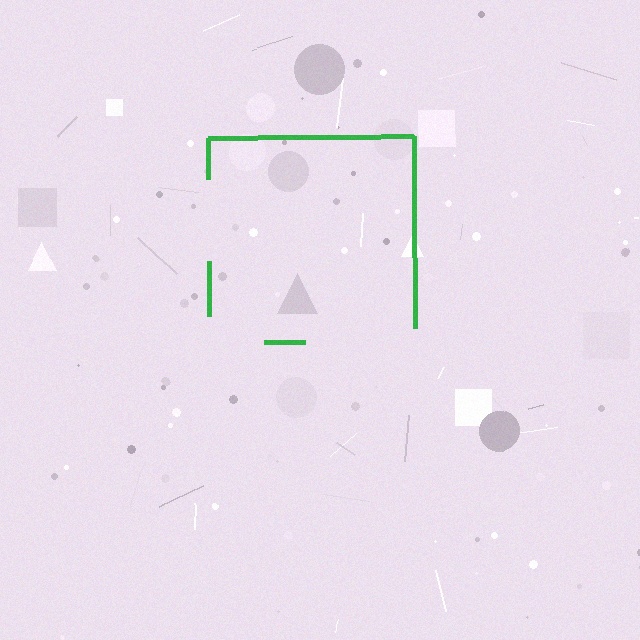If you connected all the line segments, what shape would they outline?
They would outline a square.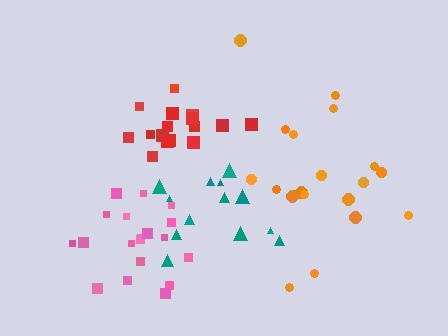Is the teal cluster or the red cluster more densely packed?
Red.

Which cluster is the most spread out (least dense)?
Orange.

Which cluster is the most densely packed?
Red.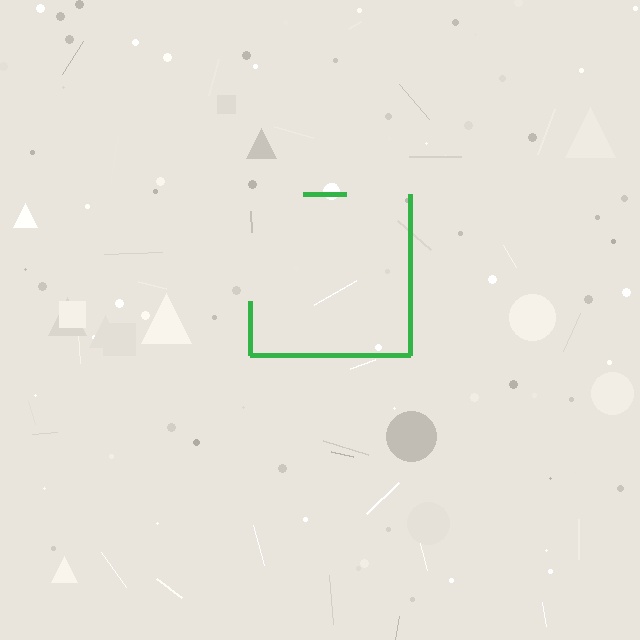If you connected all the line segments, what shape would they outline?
They would outline a square.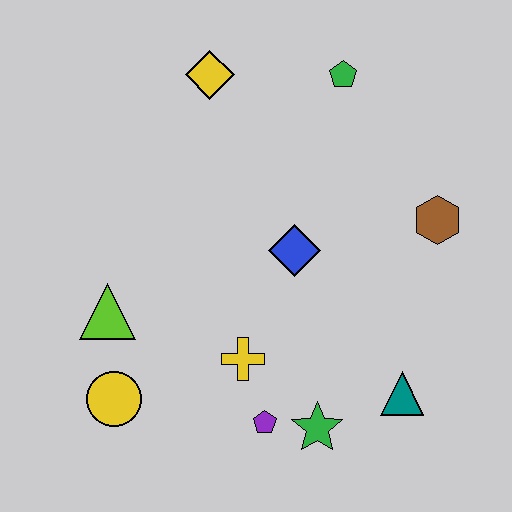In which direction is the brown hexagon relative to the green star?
The brown hexagon is above the green star.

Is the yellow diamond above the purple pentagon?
Yes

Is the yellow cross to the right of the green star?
No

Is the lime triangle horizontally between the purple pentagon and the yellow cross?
No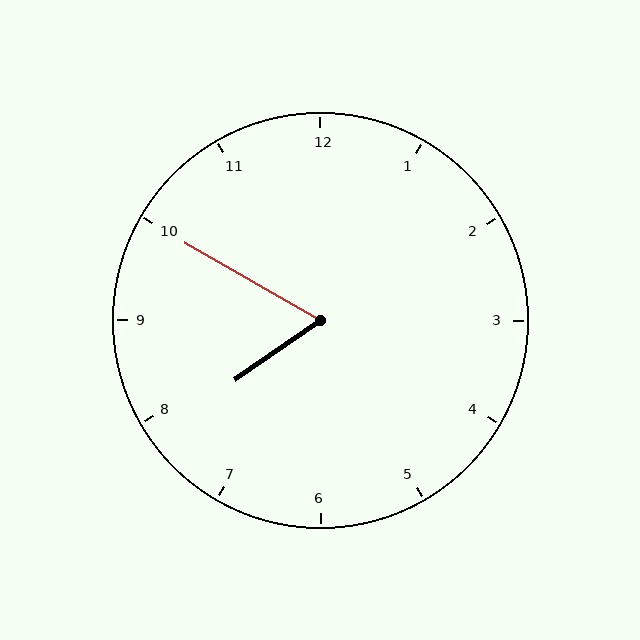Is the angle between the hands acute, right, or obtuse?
It is acute.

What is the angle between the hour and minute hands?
Approximately 65 degrees.